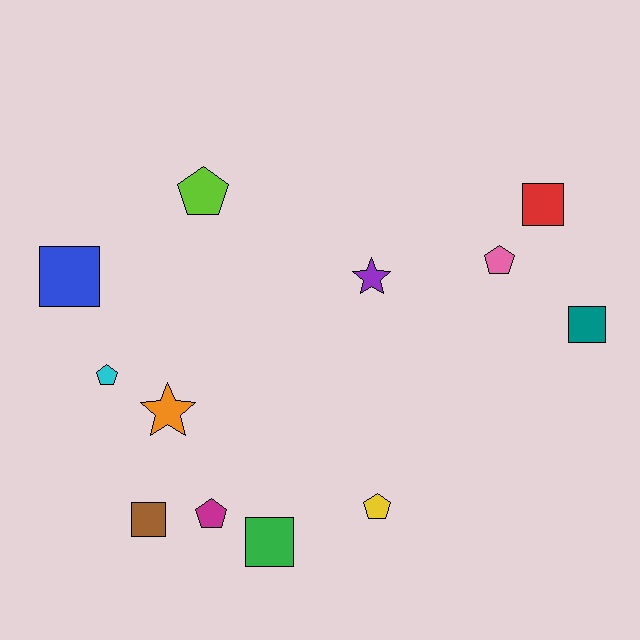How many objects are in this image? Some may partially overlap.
There are 12 objects.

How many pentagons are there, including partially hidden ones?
There are 5 pentagons.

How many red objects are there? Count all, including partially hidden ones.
There is 1 red object.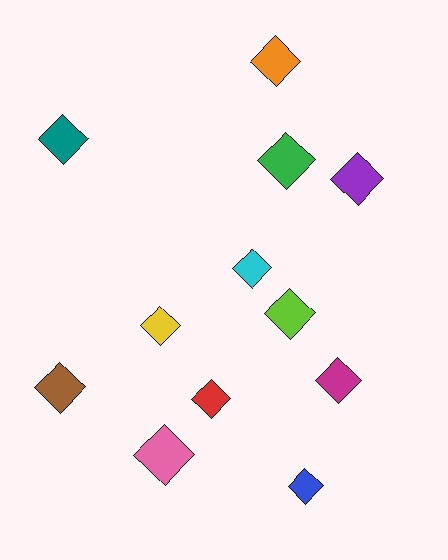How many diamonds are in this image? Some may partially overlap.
There are 12 diamonds.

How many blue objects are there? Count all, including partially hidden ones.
There is 1 blue object.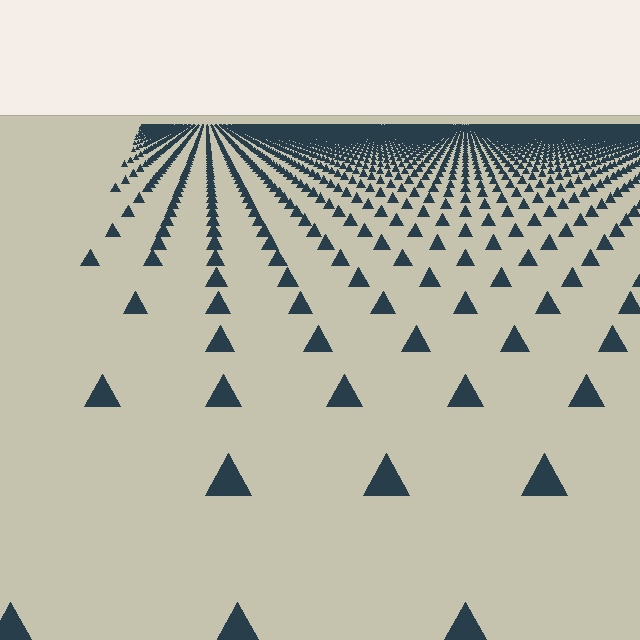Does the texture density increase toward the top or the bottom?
Density increases toward the top.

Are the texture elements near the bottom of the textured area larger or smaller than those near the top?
Larger. Near the bottom, elements are closer to the viewer and appear at a bigger on-screen size.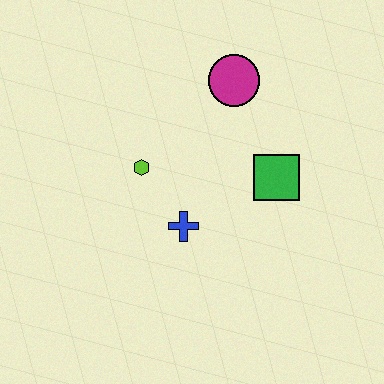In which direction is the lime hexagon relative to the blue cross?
The lime hexagon is above the blue cross.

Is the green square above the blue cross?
Yes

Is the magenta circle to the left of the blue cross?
No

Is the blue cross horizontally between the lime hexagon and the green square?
Yes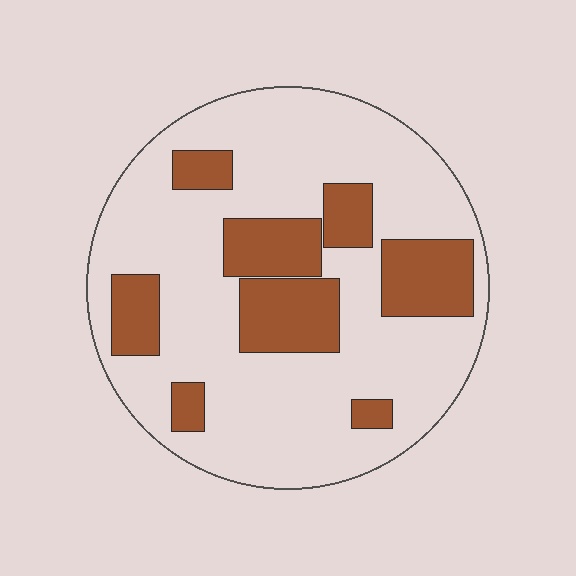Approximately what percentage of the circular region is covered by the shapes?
Approximately 25%.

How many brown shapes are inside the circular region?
8.